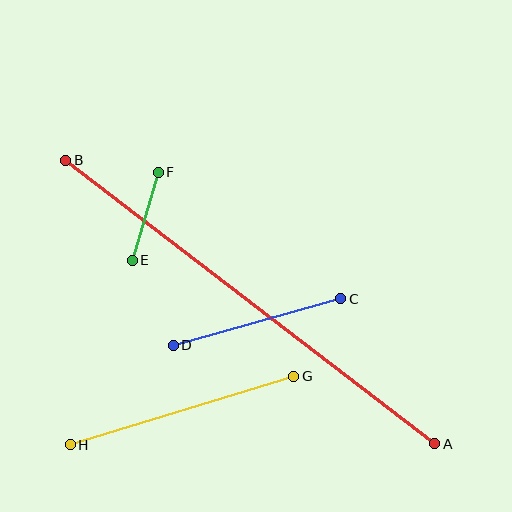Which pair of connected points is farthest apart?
Points A and B are farthest apart.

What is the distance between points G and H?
The distance is approximately 234 pixels.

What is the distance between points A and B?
The distance is approximately 465 pixels.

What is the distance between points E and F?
The distance is approximately 92 pixels.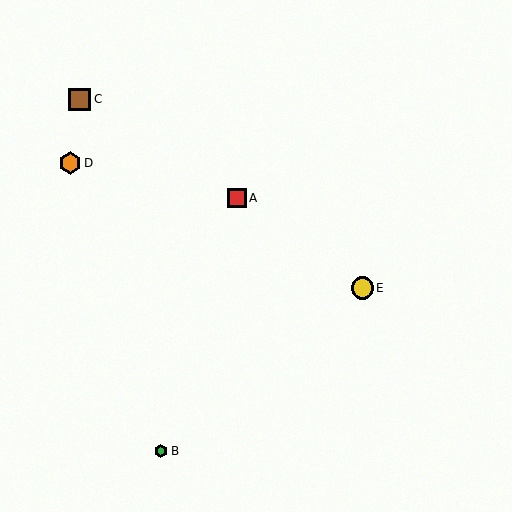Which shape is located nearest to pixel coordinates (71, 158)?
The orange hexagon (labeled D) at (70, 163) is nearest to that location.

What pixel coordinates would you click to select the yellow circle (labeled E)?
Click at (362, 288) to select the yellow circle E.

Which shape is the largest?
The orange hexagon (labeled D) is the largest.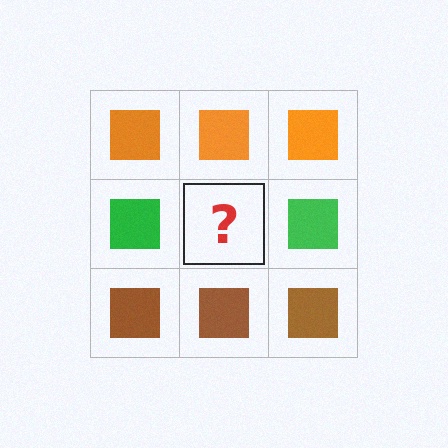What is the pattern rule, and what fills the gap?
The rule is that each row has a consistent color. The gap should be filled with a green square.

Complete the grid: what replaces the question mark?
The question mark should be replaced with a green square.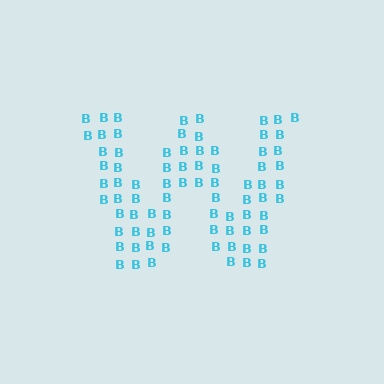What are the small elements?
The small elements are letter B's.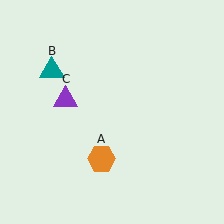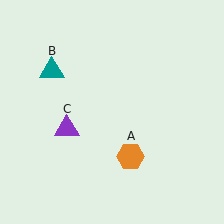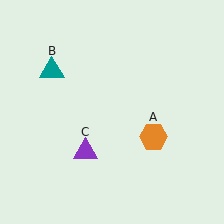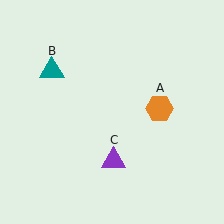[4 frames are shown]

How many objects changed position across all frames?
2 objects changed position: orange hexagon (object A), purple triangle (object C).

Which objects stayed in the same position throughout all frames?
Teal triangle (object B) remained stationary.